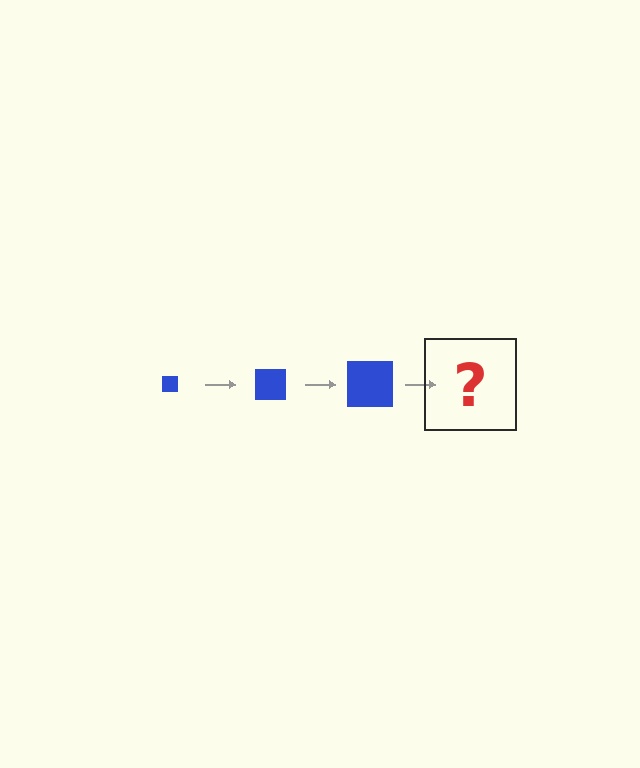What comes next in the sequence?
The next element should be a blue square, larger than the previous one.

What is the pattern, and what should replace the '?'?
The pattern is that the square gets progressively larger each step. The '?' should be a blue square, larger than the previous one.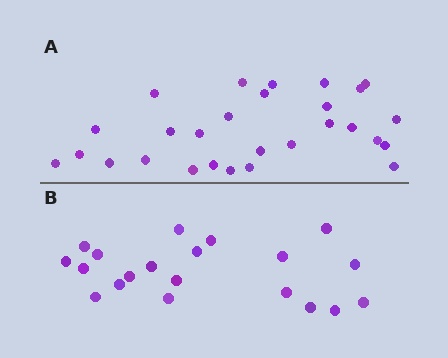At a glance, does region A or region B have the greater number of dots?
Region A (the top region) has more dots.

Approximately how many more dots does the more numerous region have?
Region A has roughly 8 or so more dots than region B.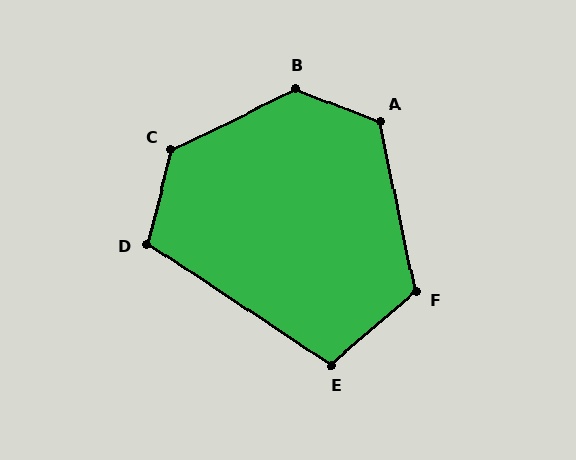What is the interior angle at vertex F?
Approximately 119 degrees (obtuse).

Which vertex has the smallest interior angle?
E, at approximately 106 degrees.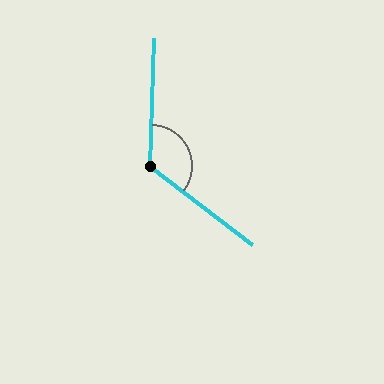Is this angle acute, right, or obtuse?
It is obtuse.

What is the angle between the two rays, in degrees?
Approximately 126 degrees.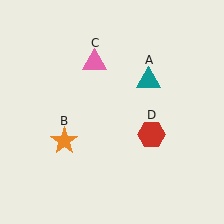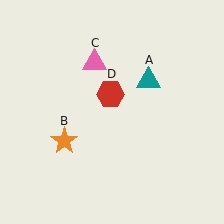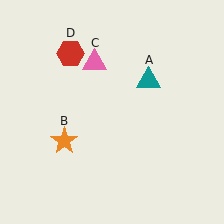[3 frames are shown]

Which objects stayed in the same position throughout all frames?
Teal triangle (object A) and orange star (object B) and pink triangle (object C) remained stationary.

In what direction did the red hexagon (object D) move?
The red hexagon (object D) moved up and to the left.